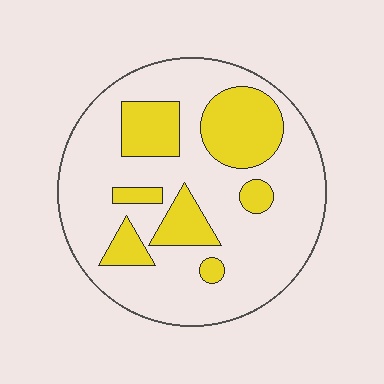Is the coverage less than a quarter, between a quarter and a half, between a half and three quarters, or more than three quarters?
Between a quarter and a half.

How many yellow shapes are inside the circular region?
7.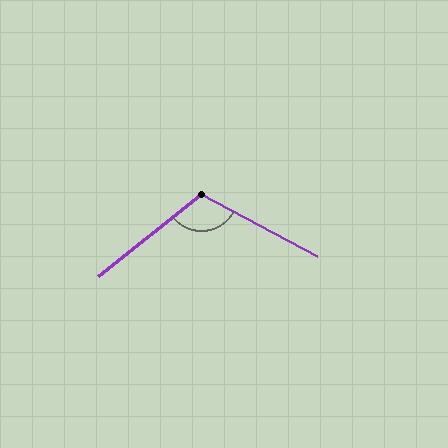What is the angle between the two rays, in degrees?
Approximately 113 degrees.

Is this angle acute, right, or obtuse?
It is obtuse.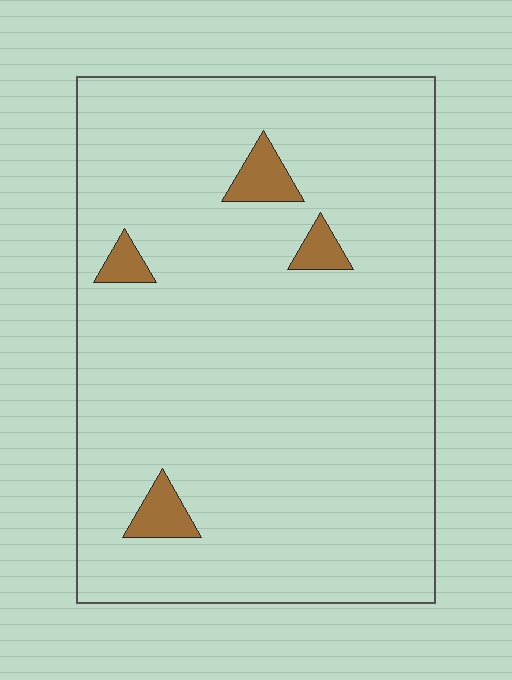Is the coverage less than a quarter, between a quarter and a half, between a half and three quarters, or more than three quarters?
Less than a quarter.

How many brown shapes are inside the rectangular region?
4.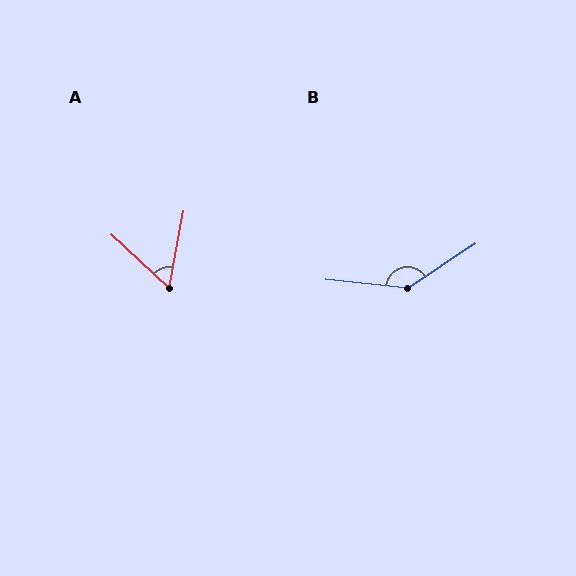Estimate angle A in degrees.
Approximately 57 degrees.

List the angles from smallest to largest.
A (57°), B (140°).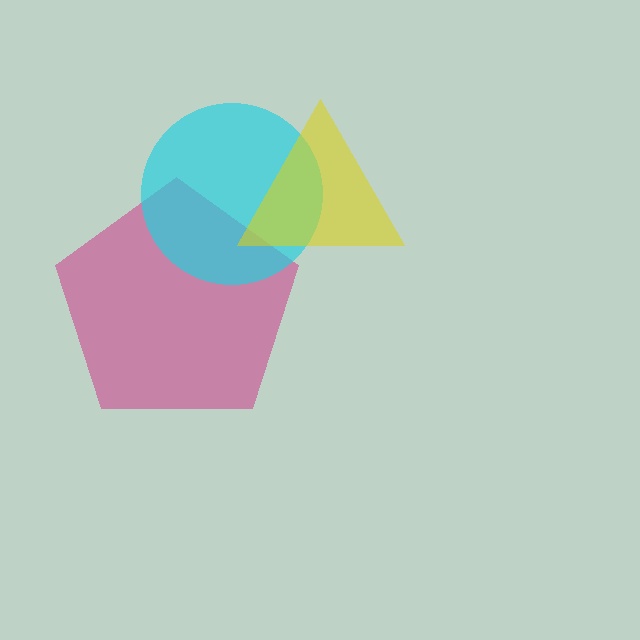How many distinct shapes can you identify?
There are 3 distinct shapes: a magenta pentagon, a cyan circle, a yellow triangle.